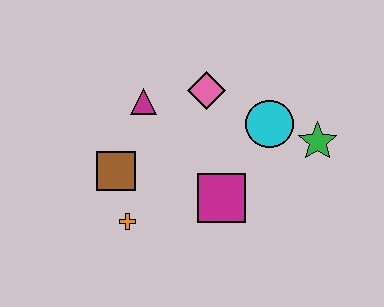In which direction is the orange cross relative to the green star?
The orange cross is to the left of the green star.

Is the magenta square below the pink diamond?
Yes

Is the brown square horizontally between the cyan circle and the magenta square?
No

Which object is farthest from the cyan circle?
The orange cross is farthest from the cyan circle.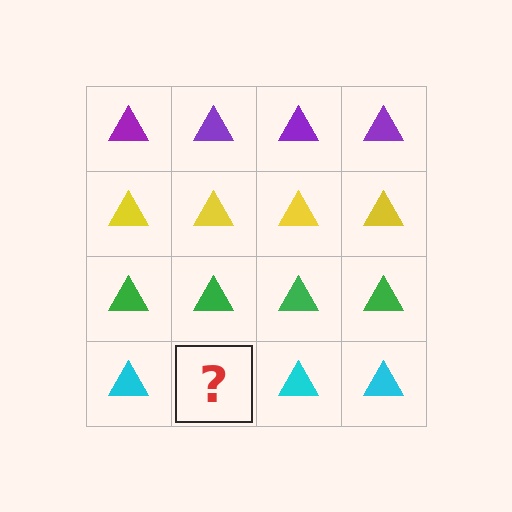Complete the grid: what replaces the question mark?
The question mark should be replaced with a cyan triangle.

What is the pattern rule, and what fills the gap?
The rule is that each row has a consistent color. The gap should be filled with a cyan triangle.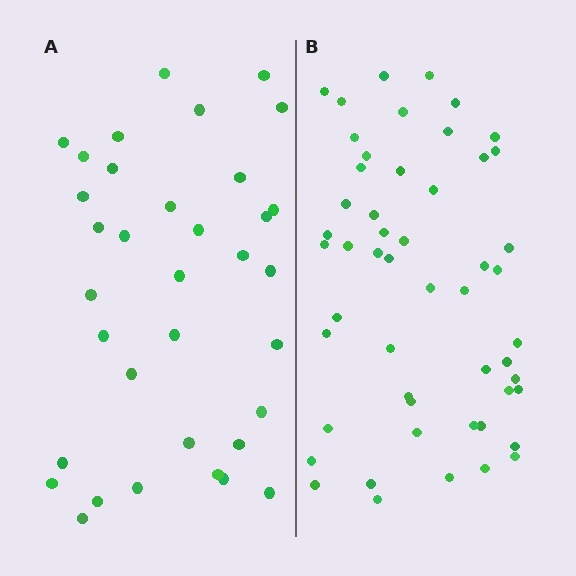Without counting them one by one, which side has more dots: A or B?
Region B (the right region) has more dots.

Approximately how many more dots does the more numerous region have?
Region B has approximately 15 more dots than region A.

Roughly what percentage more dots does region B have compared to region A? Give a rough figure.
About 50% more.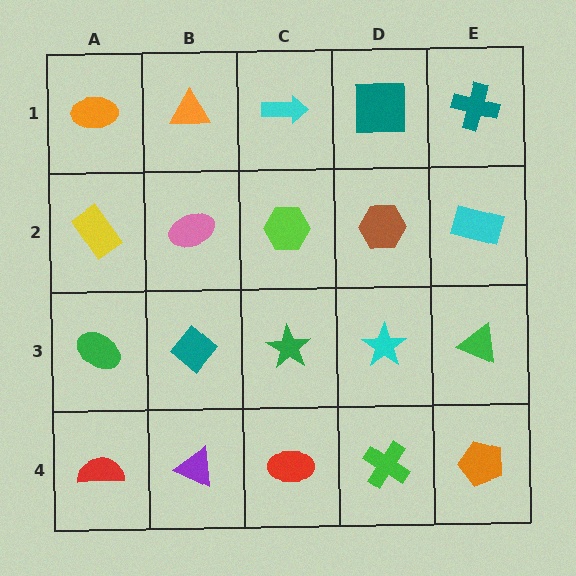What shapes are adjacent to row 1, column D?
A brown hexagon (row 2, column D), a cyan arrow (row 1, column C), a teal cross (row 1, column E).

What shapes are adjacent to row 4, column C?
A green star (row 3, column C), a purple triangle (row 4, column B), a green cross (row 4, column D).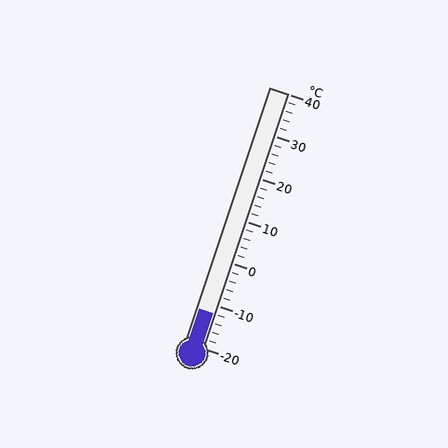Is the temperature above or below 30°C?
The temperature is below 30°C.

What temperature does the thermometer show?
The thermometer shows approximately -12°C.